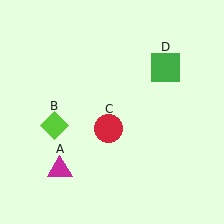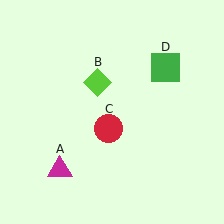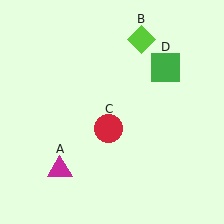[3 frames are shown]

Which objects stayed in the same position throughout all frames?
Magenta triangle (object A) and red circle (object C) and green square (object D) remained stationary.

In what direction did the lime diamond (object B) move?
The lime diamond (object B) moved up and to the right.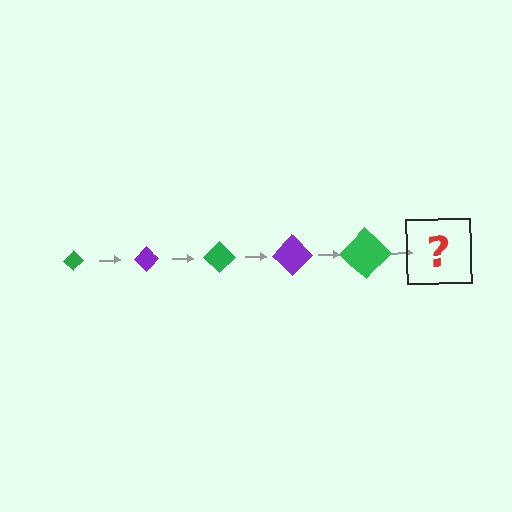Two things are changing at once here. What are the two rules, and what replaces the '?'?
The two rules are that the diamond grows larger each step and the color cycles through green and purple. The '?' should be a purple diamond, larger than the previous one.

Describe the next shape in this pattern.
It should be a purple diamond, larger than the previous one.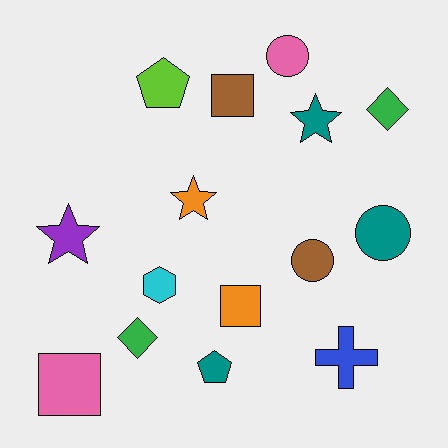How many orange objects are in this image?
There are 2 orange objects.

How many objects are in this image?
There are 15 objects.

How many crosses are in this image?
There is 1 cross.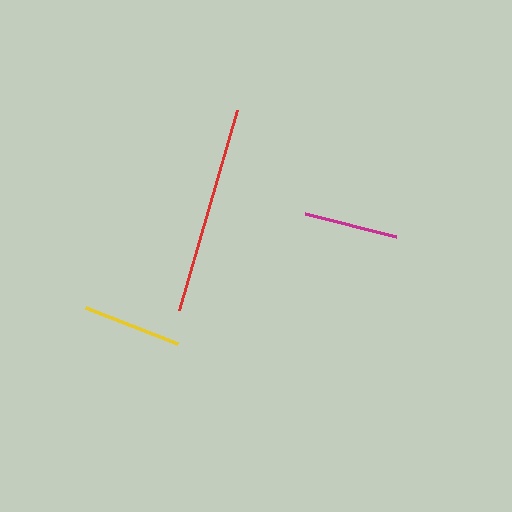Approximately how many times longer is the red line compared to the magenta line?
The red line is approximately 2.2 times the length of the magenta line.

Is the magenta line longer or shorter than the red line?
The red line is longer than the magenta line.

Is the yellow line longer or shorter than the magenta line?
The yellow line is longer than the magenta line.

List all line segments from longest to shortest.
From longest to shortest: red, yellow, magenta.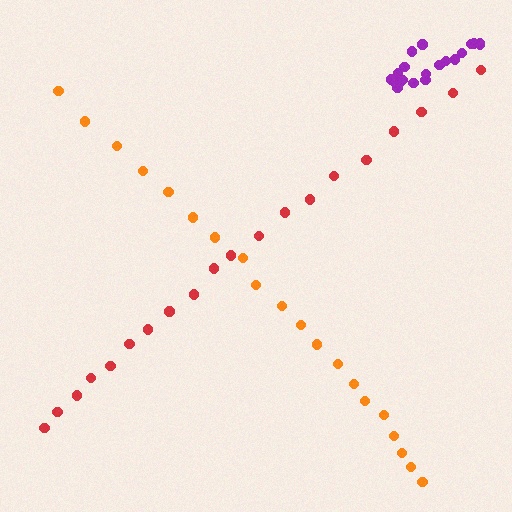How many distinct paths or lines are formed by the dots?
There are 3 distinct paths.